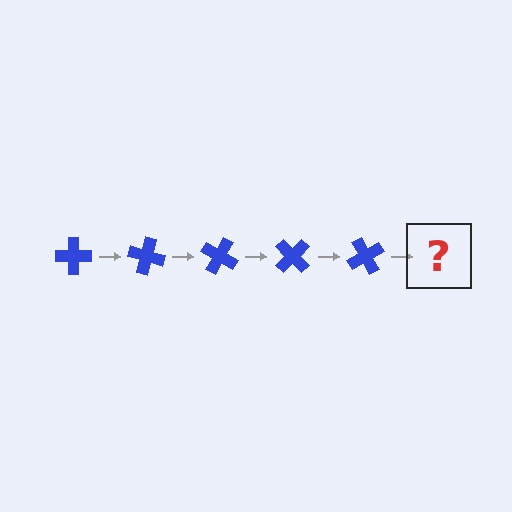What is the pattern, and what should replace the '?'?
The pattern is that the cross rotates 15 degrees each step. The '?' should be a blue cross rotated 75 degrees.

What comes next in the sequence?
The next element should be a blue cross rotated 75 degrees.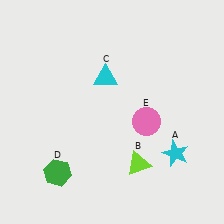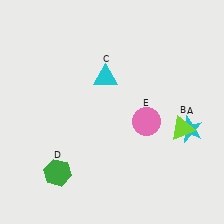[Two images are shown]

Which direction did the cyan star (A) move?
The cyan star (A) moved up.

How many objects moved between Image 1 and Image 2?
2 objects moved between the two images.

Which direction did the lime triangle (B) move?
The lime triangle (B) moved right.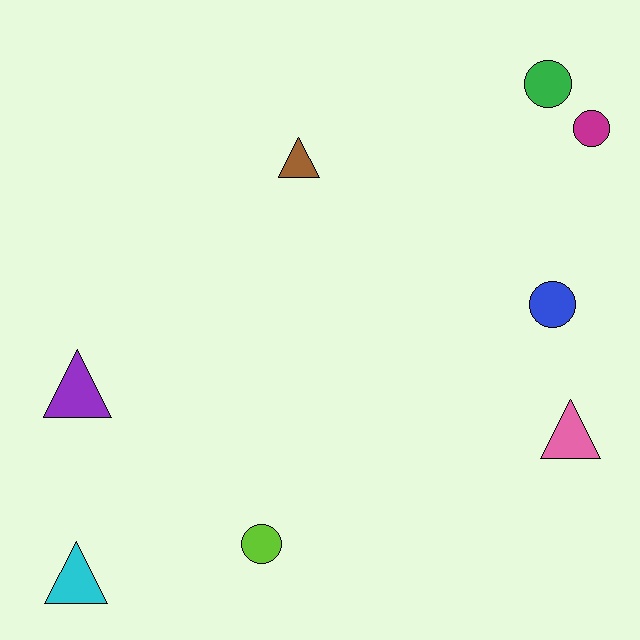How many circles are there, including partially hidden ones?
There are 4 circles.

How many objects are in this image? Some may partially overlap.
There are 8 objects.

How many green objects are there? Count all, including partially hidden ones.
There is 1 green object.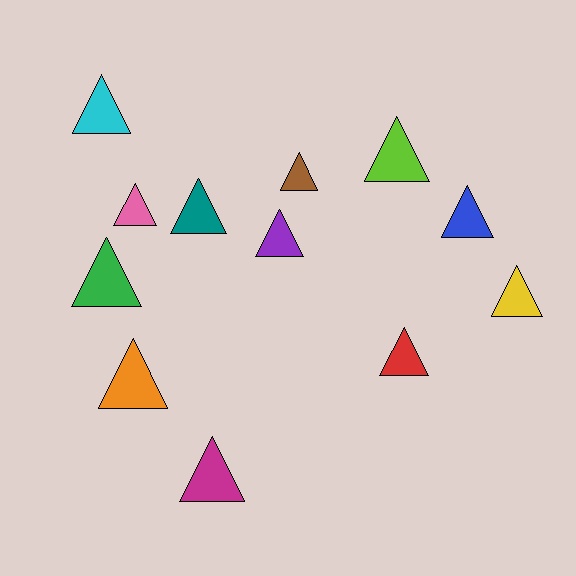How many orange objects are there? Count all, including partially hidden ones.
There is 1 orange object.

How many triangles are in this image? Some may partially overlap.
There are 12 triangles.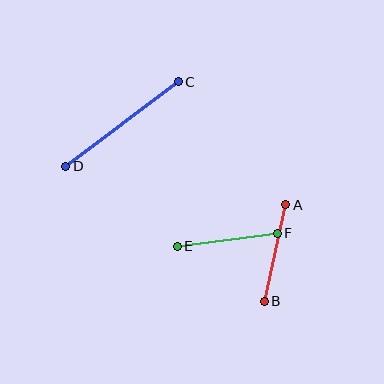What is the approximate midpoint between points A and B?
The midpoint is at approximately (275, 253) pixels.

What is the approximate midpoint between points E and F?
The midpoint is at approximately (227, 240) pixels.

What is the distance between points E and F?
The distance is approximately 101 pixels.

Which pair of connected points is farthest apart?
Points C and D are farthest apart.